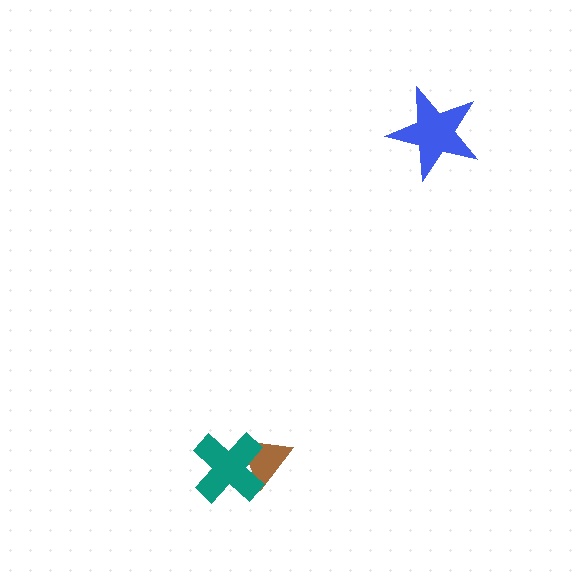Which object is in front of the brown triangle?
The teal cross is in front of the brown triangle.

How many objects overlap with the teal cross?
1 object overlaps with the teal cross.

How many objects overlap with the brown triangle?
1 object overlaps with the brown triangle.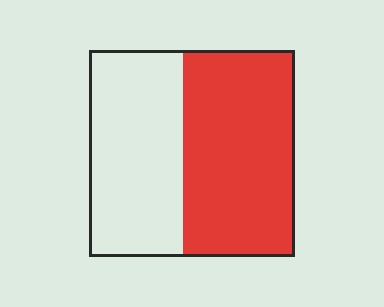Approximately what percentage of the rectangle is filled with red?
Approximately 55%.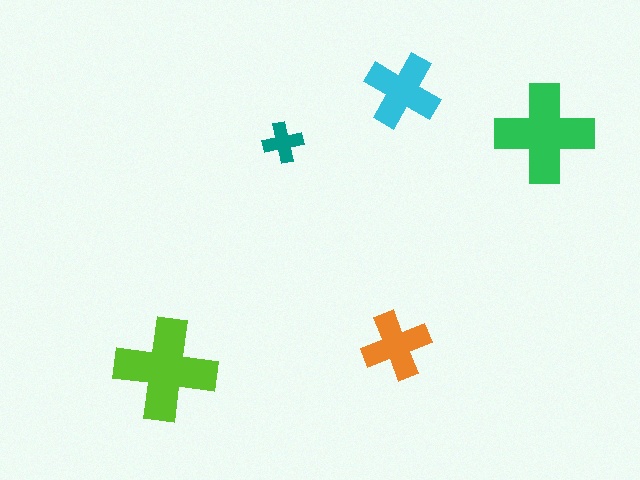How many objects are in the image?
There are 5 objects in the image.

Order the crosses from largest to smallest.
the lime one, the green one, the cyan one, the orange one, the teal one.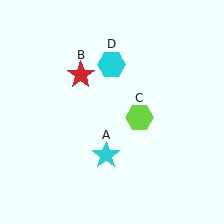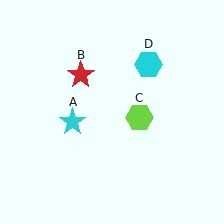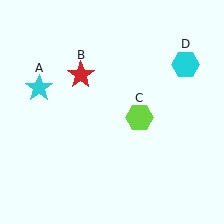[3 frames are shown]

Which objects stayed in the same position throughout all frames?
Red star (object B) and lime hexagon (object C) remained stationary.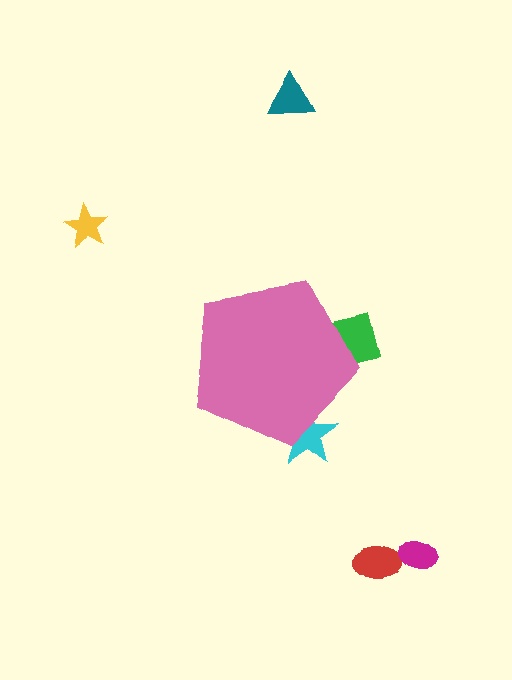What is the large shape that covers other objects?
A pink pentagon.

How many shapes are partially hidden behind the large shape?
2 shapes are partially hidden.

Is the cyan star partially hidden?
Yes, the cyan star is partially hidden behind the pink pentagon.